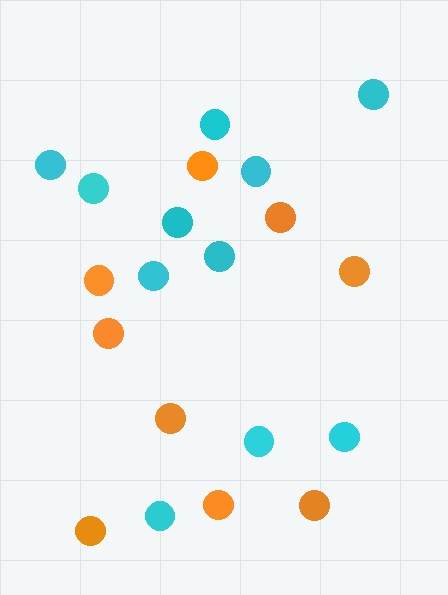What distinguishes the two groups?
There are 2 groups: one group of cyan circles (11) and one group of orange circles (9).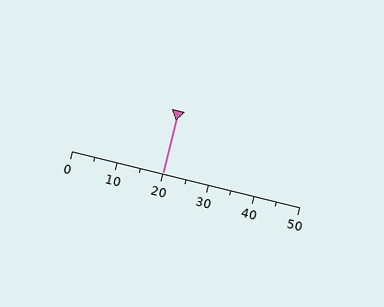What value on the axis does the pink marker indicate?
The marker indicates approximately 20.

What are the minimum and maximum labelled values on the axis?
The axis runs from 0 to 50.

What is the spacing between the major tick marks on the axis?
The major ticks are spaced 10 apart.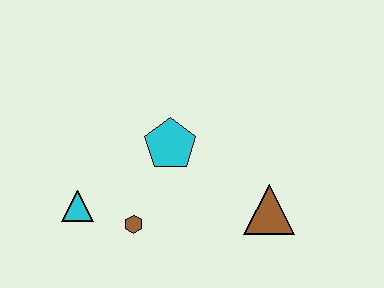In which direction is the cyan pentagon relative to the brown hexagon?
The cyan pentagon is above the brown hexagon.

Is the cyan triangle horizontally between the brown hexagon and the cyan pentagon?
No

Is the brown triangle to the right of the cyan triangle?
Yes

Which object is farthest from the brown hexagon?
The brown triangle is farthest from the brown hexagon.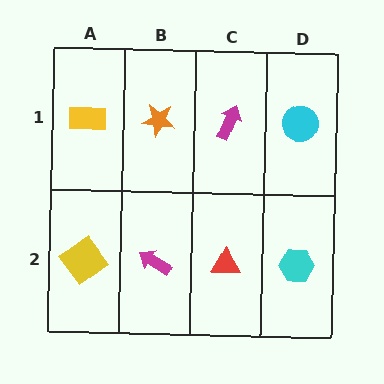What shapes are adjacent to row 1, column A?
A yellow diamond (row 2, column A), an orange star (row 1, column B).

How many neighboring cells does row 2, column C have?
3.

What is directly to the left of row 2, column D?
A red triangle.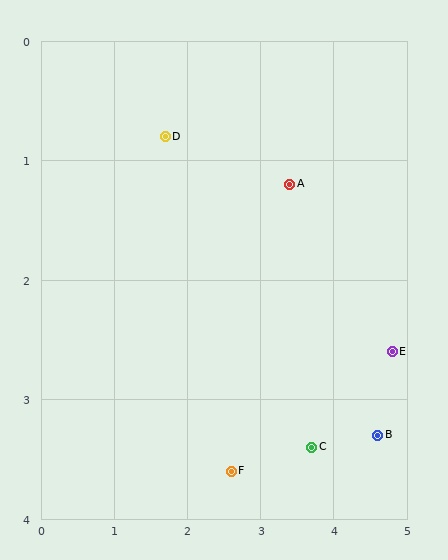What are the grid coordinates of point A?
Point A is at approximately (3.4, 1.2).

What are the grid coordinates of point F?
Point F is at approximately (2.6, 3.6).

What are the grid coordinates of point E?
Point E is at approximately (4.8, 2.6).